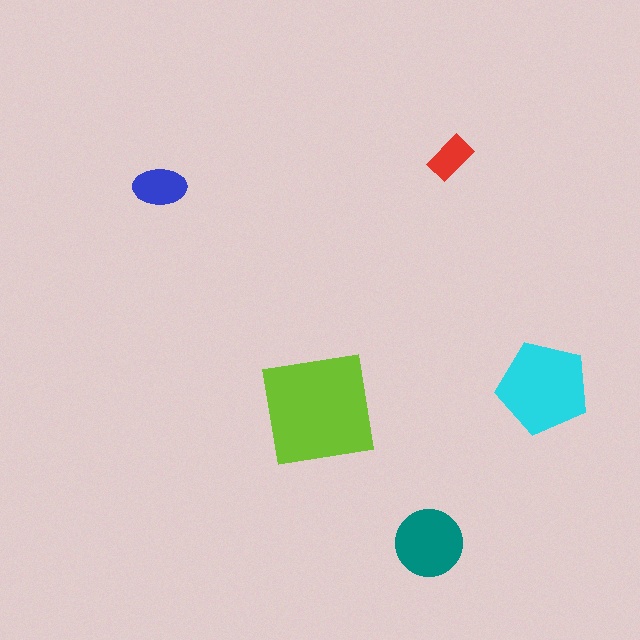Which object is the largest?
The lime square.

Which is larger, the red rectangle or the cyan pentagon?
The cyan pentagon.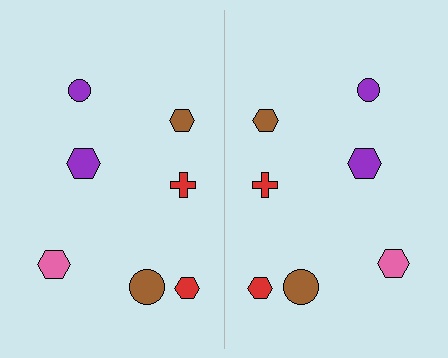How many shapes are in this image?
There are 14 shapes in this image.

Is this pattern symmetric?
Yes, this pattern has bilateral (reflection) symmetry.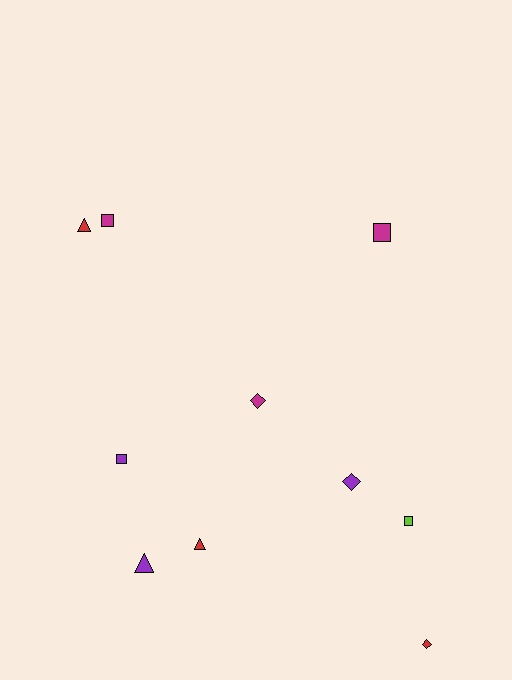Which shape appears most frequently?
Square, with 4 objects.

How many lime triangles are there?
There are no lime triangles.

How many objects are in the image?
There are 10 objects.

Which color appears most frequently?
Red, with 3 objects.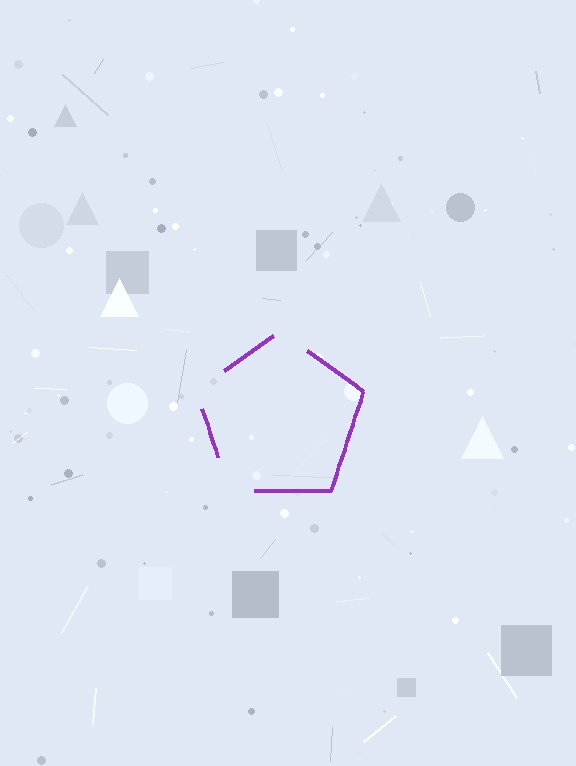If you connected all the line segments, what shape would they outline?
They would outline a pentagon.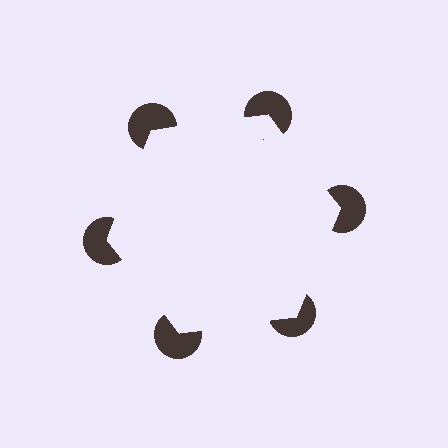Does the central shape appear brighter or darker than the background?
It typically appears slightly brighter than the background, even though no actual brightness change is drawn.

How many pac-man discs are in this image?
There are 6 — one at each vertex of the illusory hexagon.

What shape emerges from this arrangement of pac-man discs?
An illusory hexagon — its edges are inferred from the aligned wedge cuts in the pac-man discs, not physically drawn.